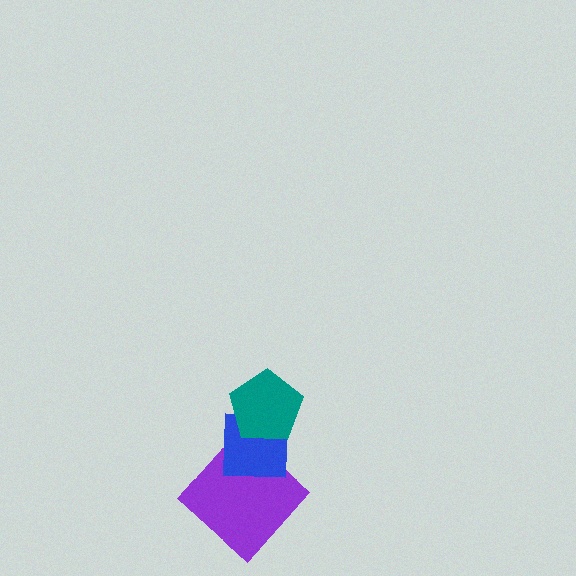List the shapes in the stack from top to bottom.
From top to bottom: the teal pentagon, the blue square, the purple diamond.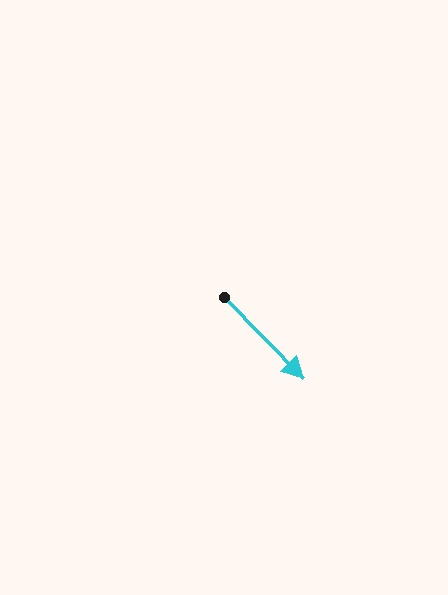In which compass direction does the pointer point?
Southeast.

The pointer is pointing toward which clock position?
Roughly 5 o'clock.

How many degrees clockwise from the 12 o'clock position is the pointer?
Approximately 136 degrees.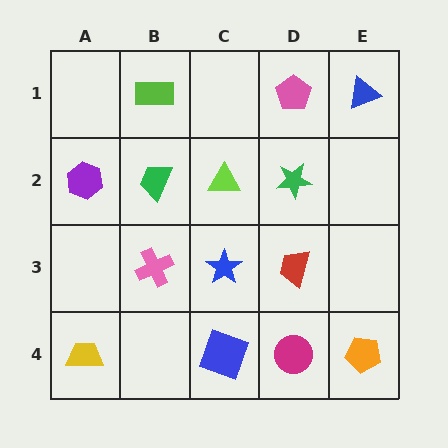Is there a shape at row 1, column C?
No, that cell is empty.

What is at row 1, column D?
A pink pentagon.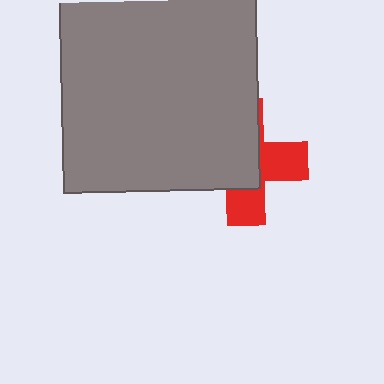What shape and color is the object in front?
The object in front is a gray square.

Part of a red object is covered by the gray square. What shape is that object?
It is a cross.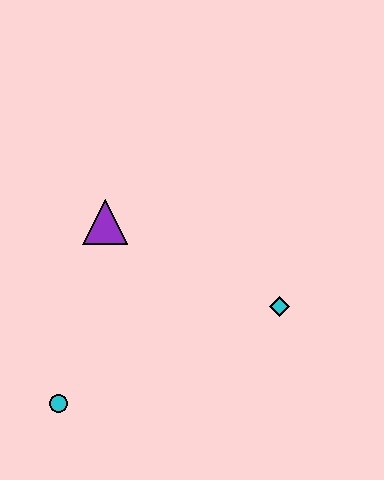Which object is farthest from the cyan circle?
The cyan diamond is farthest from the cyan circle.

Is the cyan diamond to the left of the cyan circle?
No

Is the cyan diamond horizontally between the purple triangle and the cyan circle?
No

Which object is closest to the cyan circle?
The purple triangle is closest to the cyan circle.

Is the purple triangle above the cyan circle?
Yes